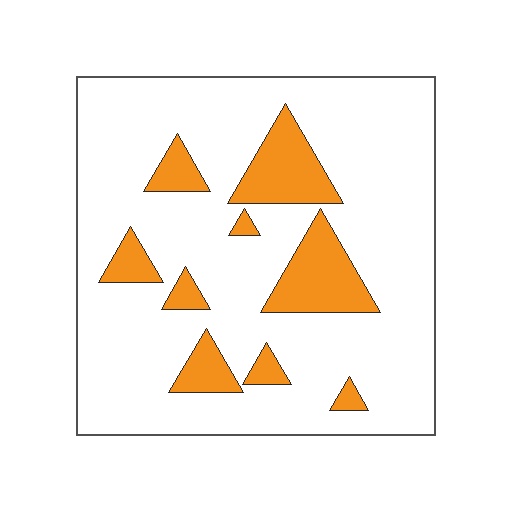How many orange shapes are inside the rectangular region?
9.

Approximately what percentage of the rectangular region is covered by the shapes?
Approximately 15%.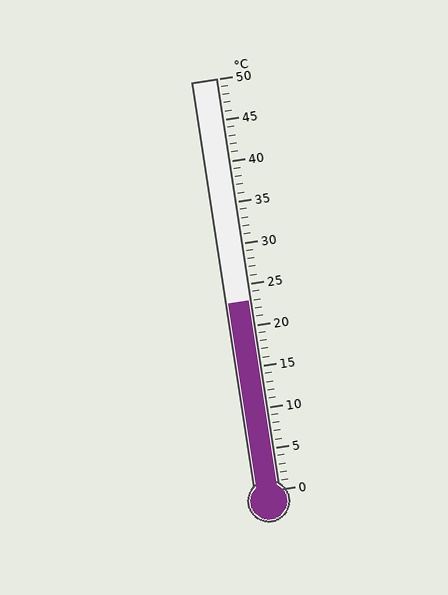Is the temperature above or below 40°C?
The temperature is below 40°C.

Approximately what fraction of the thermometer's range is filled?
The thermometer is filled to approximately 45% of its range.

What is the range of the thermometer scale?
The thermometer scale ranges from 0°C to 50°C.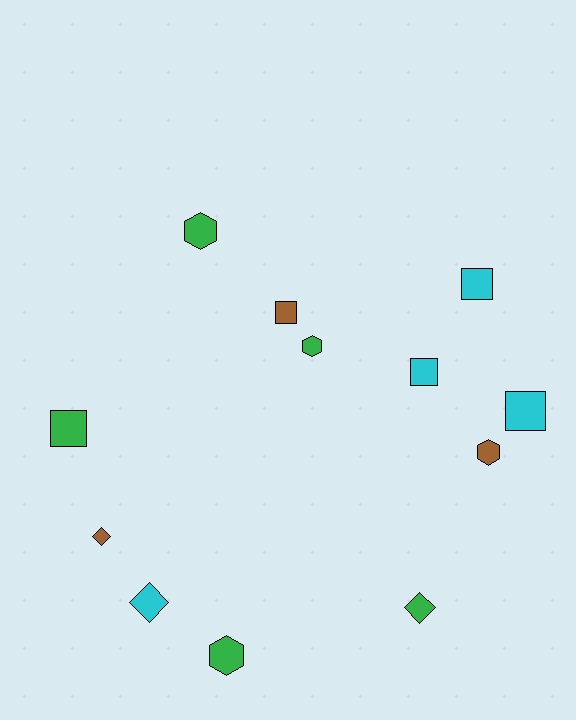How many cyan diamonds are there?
There is 1 cyan diamond.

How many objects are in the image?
There are 12 objects.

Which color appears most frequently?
Green, with 5 objects.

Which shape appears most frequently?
Square, with 5 objects.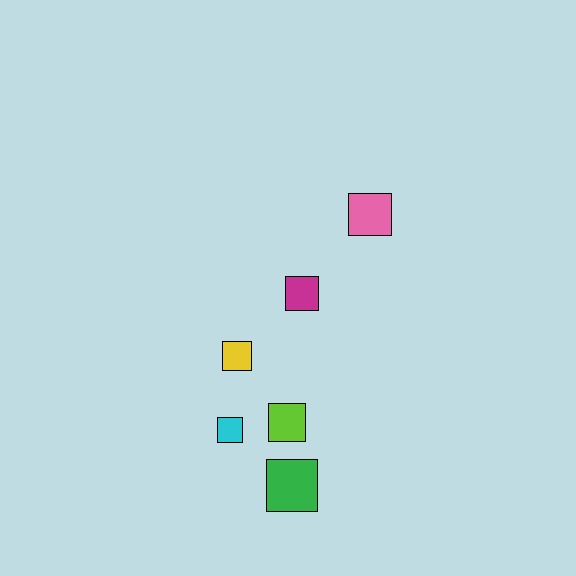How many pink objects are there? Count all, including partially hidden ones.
There is 1 pink object.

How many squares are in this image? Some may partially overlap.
There are 6 squares.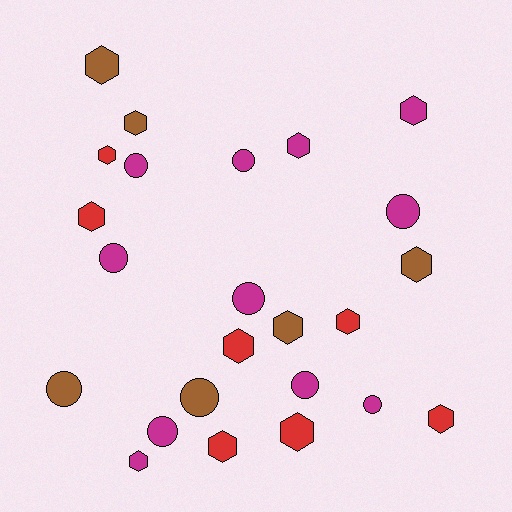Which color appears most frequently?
Magenta, with 11 objects.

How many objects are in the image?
There are 24 objects.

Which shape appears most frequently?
Hexagon, with 14 objects.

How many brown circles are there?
There are 2 brown circles.